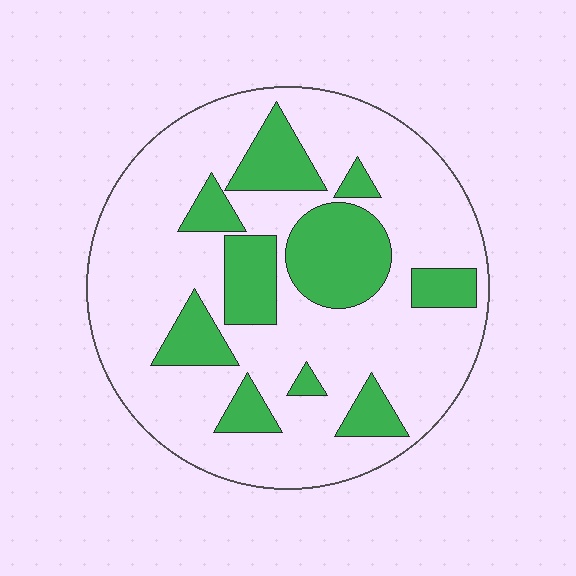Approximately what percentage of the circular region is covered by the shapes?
Approximately 25%.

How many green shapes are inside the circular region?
10.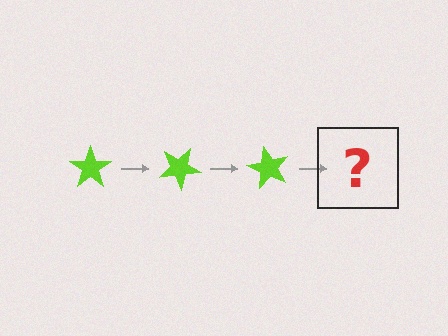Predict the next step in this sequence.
The next step is a lime star rotated 90 degrees.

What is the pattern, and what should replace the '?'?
The pattern is that the star rotates 30 degrees each step. The '?' should be a lime star rotated 90 degrees.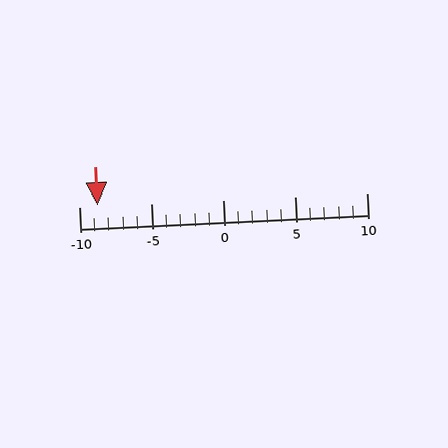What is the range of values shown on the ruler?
The ruler shows values from -10 to 10.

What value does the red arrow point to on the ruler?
The red arrow points to approximately -9.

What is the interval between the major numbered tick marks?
The major tick marks are spaced 5 units apart.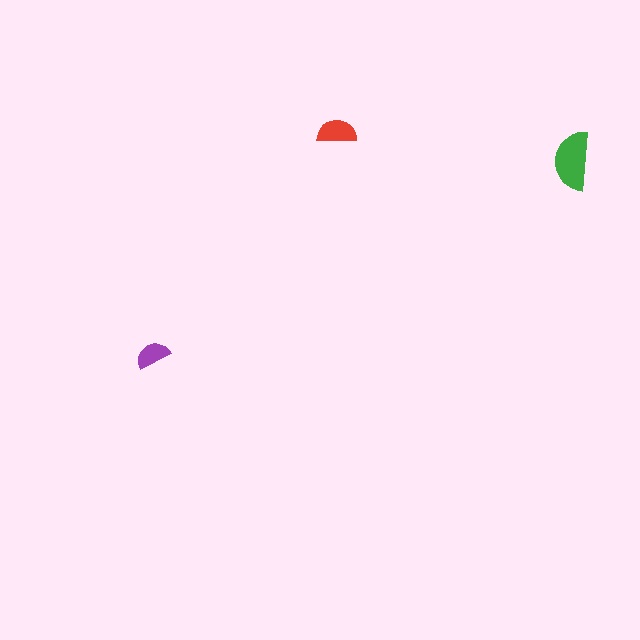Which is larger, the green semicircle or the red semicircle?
The green one.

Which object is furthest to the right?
The green semicircle is rightmost.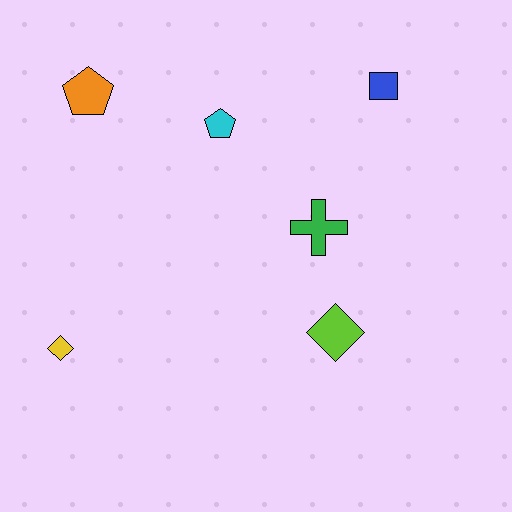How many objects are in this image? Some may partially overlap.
There are 6 objects.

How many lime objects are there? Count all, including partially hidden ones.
There is 1 lime object.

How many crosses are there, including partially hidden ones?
There is 1 cross.